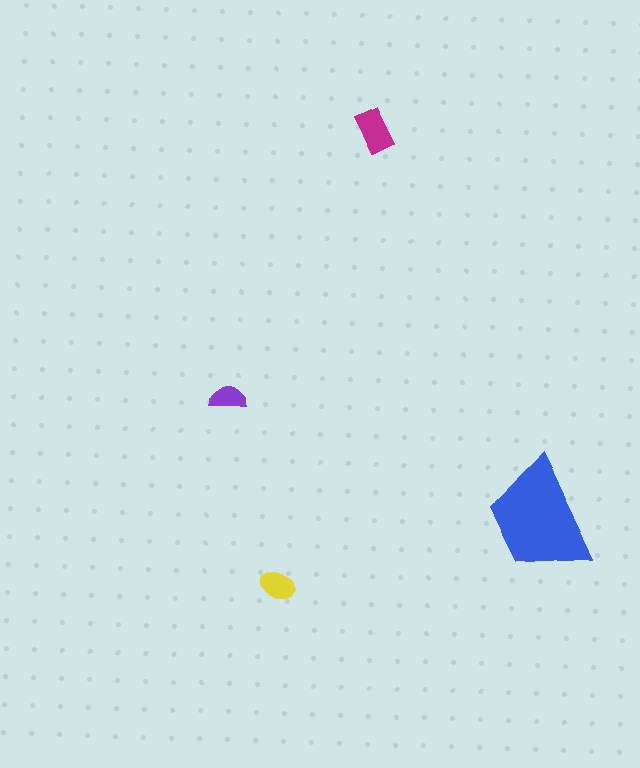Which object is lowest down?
The yellow ellipse is bottommost.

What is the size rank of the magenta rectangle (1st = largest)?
2nd.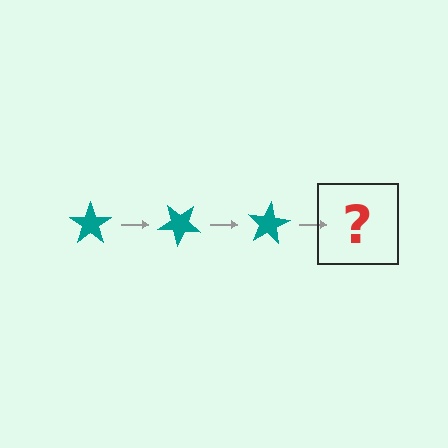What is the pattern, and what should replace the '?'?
The pattern is that the star rotates 40 degrees each step. The '?' should be a teal star rotated 120 degrees.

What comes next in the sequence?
The next element should be a teal star rotated 120 degrees.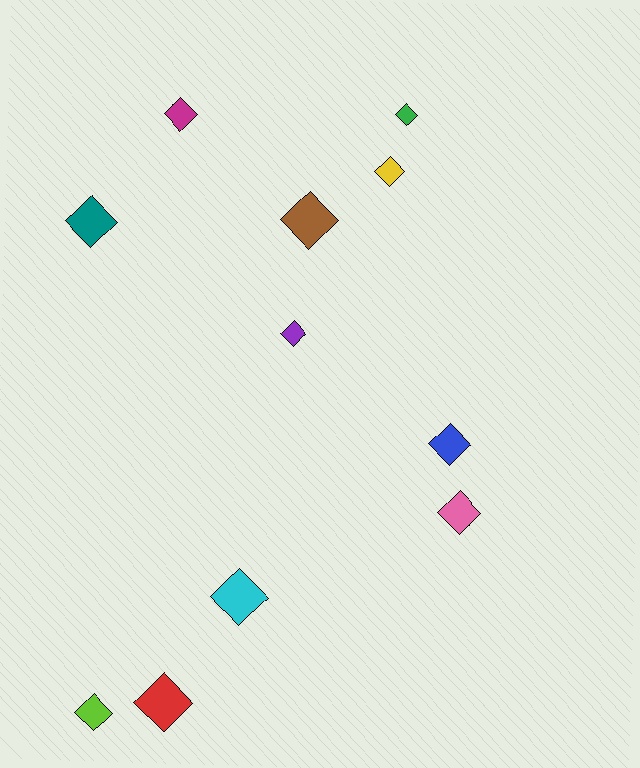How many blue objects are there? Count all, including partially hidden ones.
There is 1 blue object.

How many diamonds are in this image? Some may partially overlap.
There are 11 diamonds.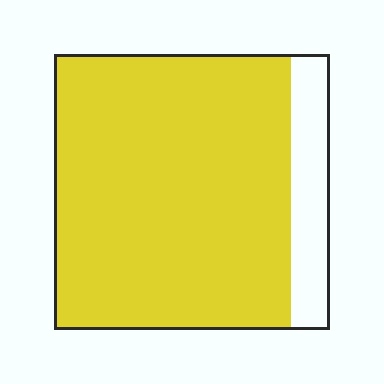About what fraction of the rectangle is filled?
About seven eighths (7/8).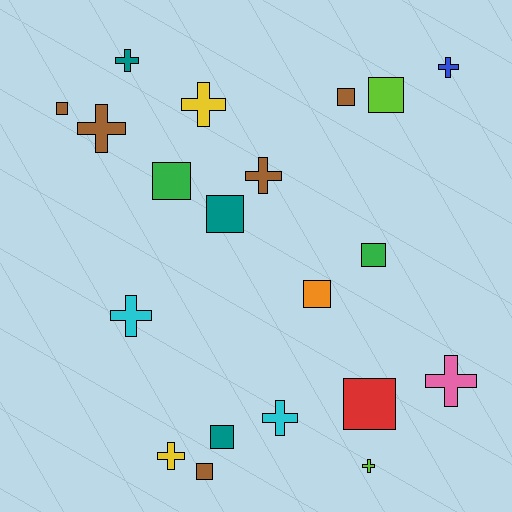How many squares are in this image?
There are 10 squares.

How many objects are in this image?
There are 20 objects.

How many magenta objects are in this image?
There are no magenta objects.